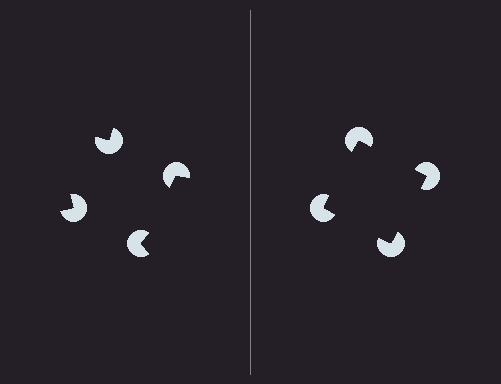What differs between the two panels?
The pac-man discs are positioned identically on both sides; only the wedge orientations differ. On the right they align to a square; on the left they are misaligned.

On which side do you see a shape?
An illusory square appears on the right side. On the left side the wedge cuts are rotated, so no coherent shape forms.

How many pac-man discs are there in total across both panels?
8 — 4 on each side.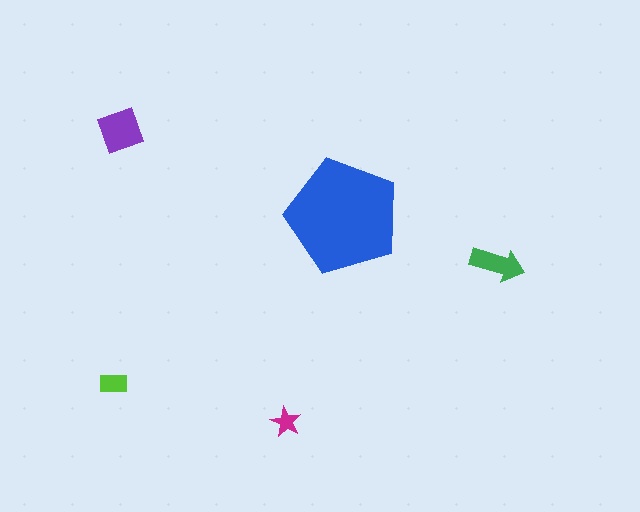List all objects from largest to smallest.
The blue pentagon, the purple diamond, the green arrow, the lime rectangle, the magenta star.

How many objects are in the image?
There are 5 objects in the image.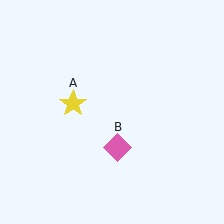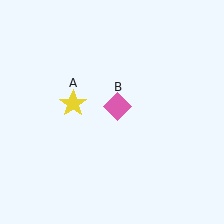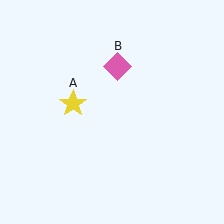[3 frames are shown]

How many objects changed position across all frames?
1 object changed position: pink diamond (object B).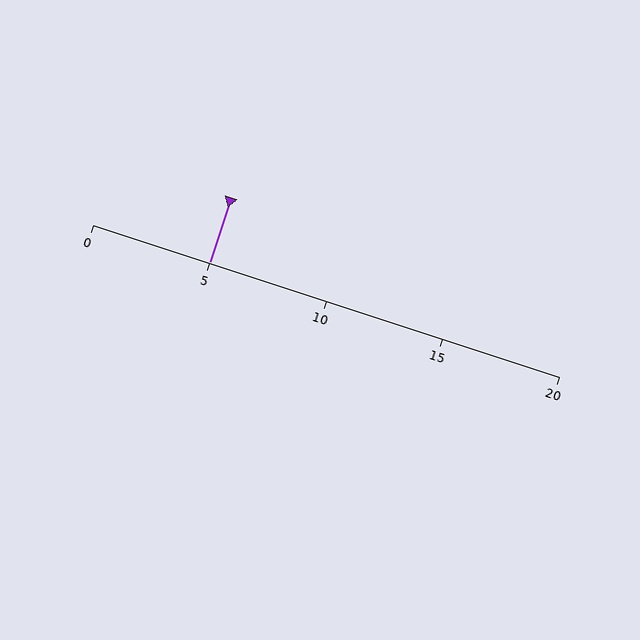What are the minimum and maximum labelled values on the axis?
The axis runs from 0 to 20.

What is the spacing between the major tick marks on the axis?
The major ticks are spaced 5 apart.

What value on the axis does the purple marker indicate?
The marker indicates approximately 5.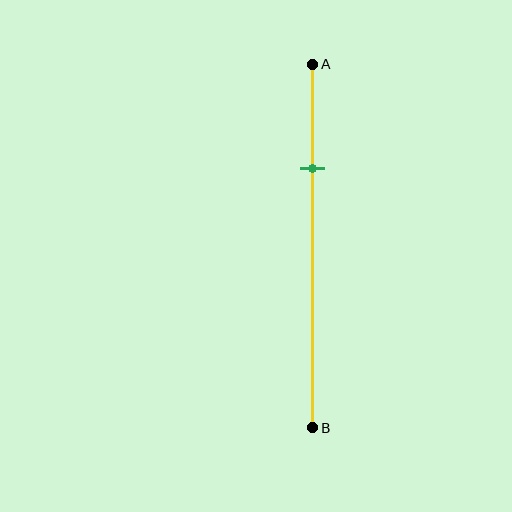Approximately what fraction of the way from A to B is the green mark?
The green mark is approximately 30% of the way from A to B.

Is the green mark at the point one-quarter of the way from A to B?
No, the mark is at about 30% from A, not at the 25% one-quarter point.